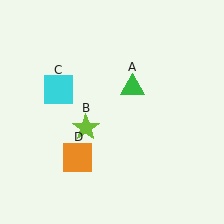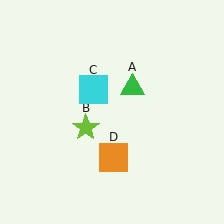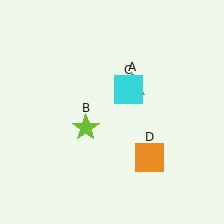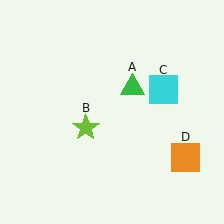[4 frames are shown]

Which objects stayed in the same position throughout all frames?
Green triangle (object A) and lime star (object B) remained stationary.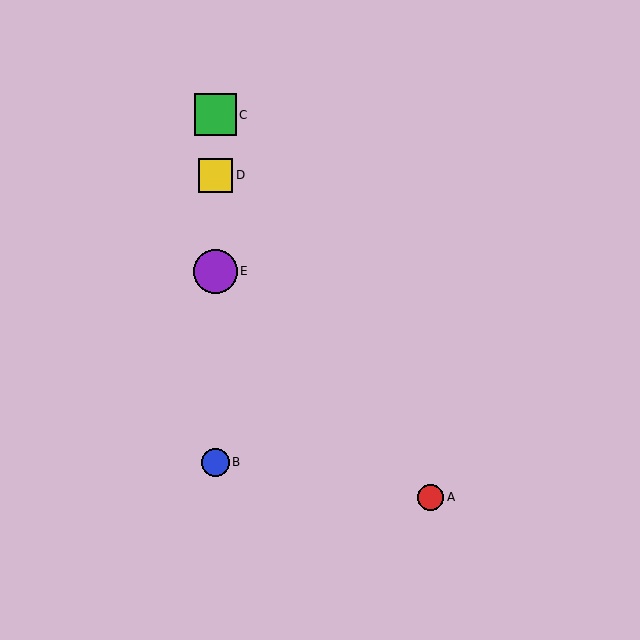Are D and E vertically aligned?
Yes, both are at x≈215.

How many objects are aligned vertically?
4 objects (B, C, D, E) are aligned vertically.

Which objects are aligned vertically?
Objects B, C, D, E are aligned vertically.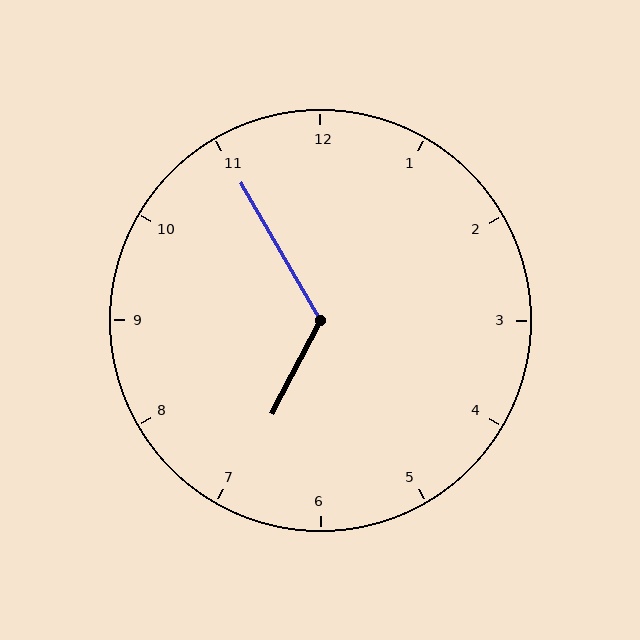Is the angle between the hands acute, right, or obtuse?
It is obtuse.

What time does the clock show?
6:55.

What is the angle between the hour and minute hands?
Approximately 122 degrees.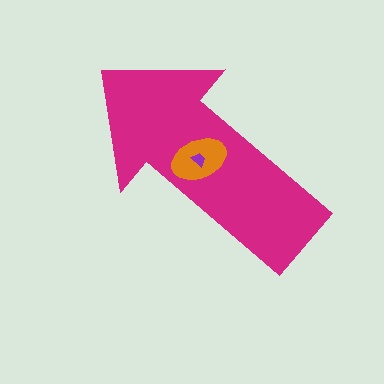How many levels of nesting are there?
3.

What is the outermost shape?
The magenta arrow.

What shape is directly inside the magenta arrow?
The orange ellipse.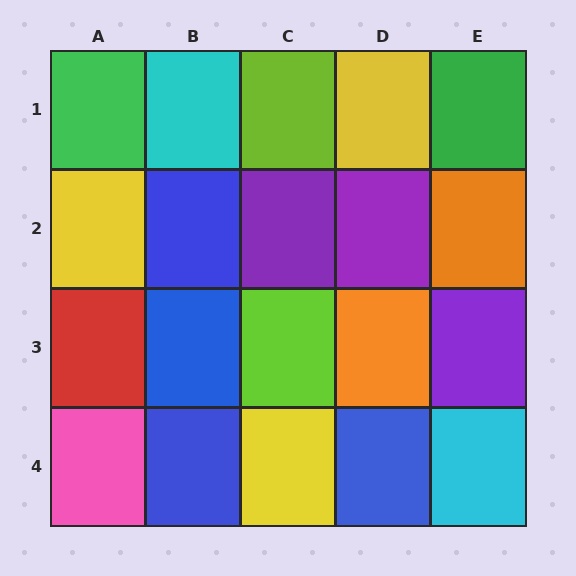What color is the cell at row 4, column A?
Pink.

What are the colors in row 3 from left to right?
Red, blue, lime, orange, purple.